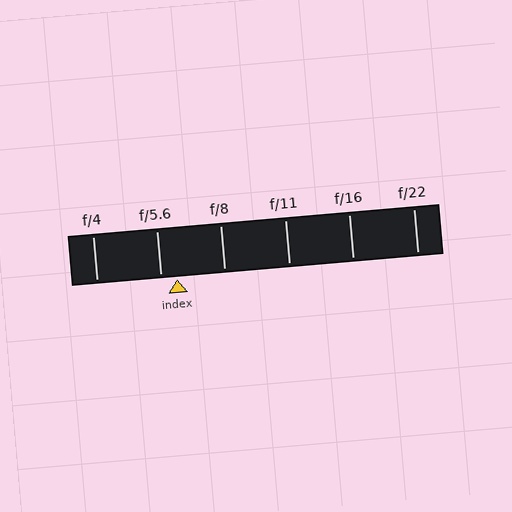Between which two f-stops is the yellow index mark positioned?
The index mark is between f/5.6 and f/8.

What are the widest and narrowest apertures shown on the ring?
The widest aperture shown is f/4 and the narrowest is f/22.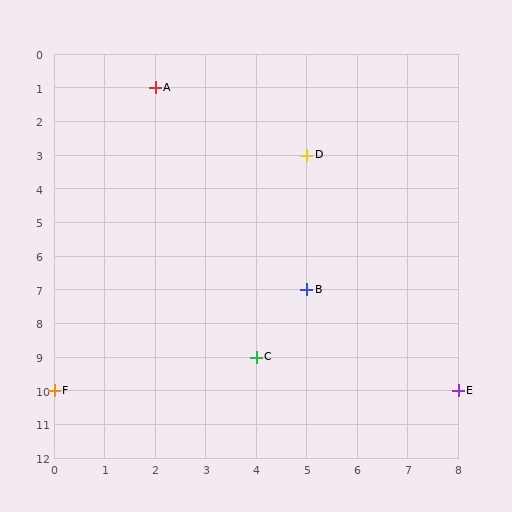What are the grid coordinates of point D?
Point D is at grid coordinates (5, 3).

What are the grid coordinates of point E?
Point E is at grid coordinates (8, 10).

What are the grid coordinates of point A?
Point A is at grid coordinates (2, 1).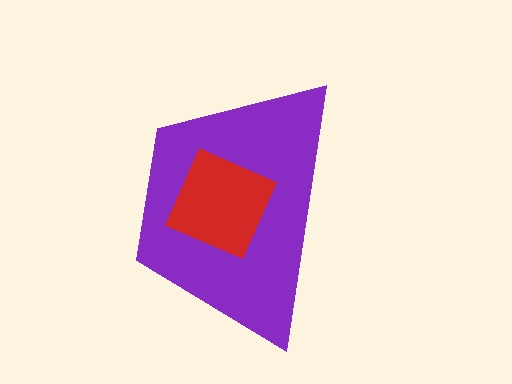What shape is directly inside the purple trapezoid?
The red square.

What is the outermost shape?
The purple trapezoid.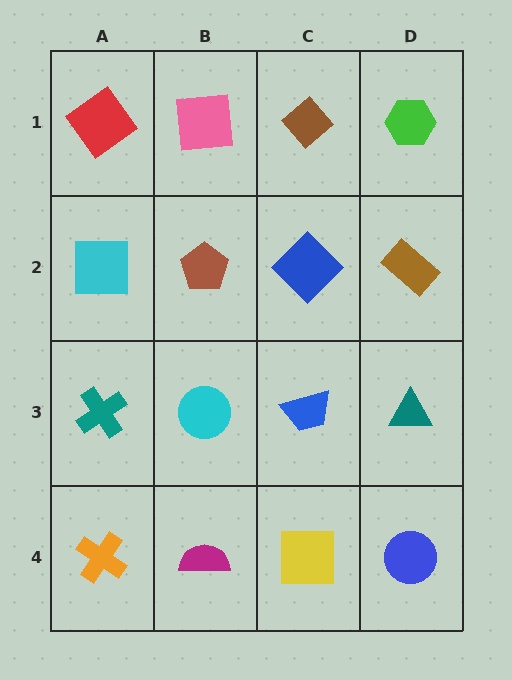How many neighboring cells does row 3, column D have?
3.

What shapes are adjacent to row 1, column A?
A cyan square (row 2, column A), a pink square (row 1, column B).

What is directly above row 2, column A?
A red diamond.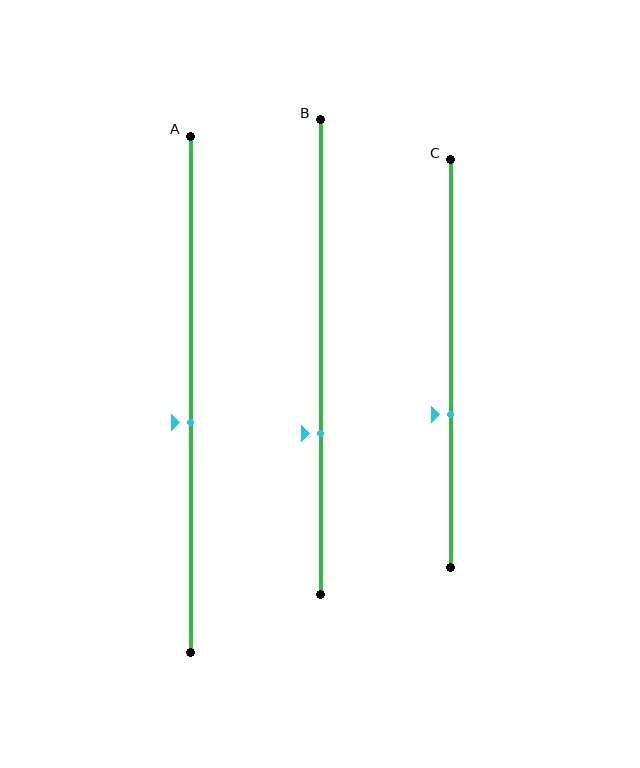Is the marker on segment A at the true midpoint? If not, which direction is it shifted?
No, the marker on segment A is shifted downward by about 5% of the segment length.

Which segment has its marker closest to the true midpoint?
Segment A has its marker closest to the true midpoint.